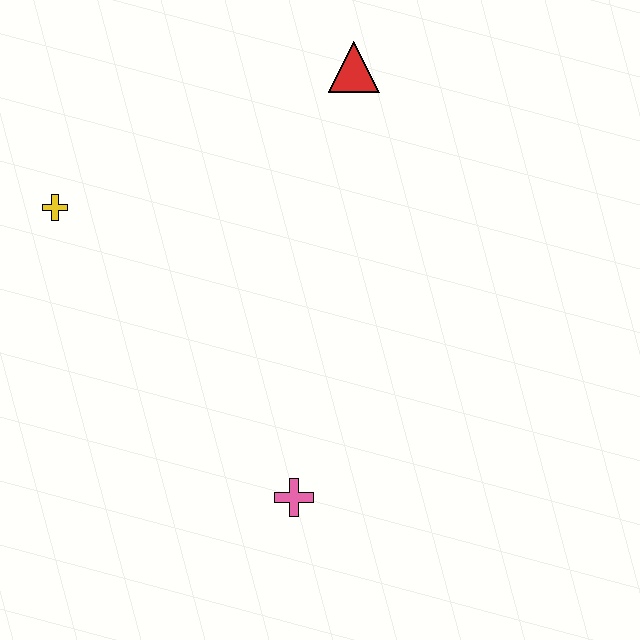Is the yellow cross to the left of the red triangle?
Yes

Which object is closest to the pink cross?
The yellow cross is closest to the pink cross.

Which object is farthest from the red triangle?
The pink cross is farthest from the red triangle.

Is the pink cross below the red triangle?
Yes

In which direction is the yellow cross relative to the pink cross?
The yellow cross is above the pink cross.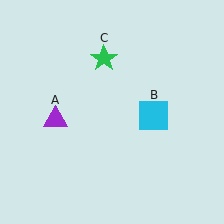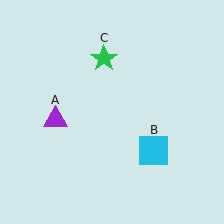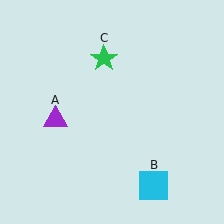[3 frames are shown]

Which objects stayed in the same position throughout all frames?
Purple triangle (object A) and green star (object C) remained stationary.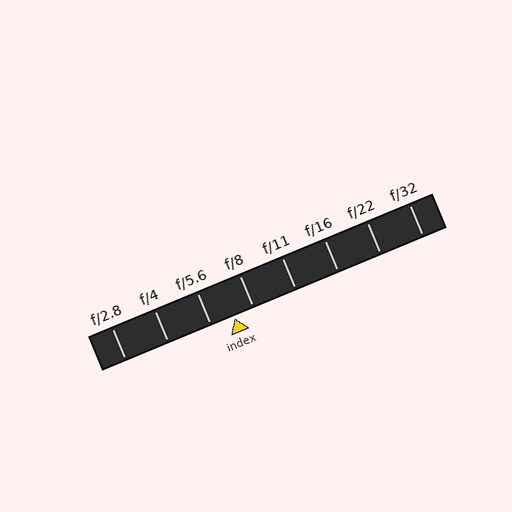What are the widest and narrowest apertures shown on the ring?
The widest aperture shown is f/2.8 and the narrowest is f/32.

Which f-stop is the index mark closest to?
The index mark is closest to f/8.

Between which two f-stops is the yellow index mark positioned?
The index mark is between f/5.6 and f/8.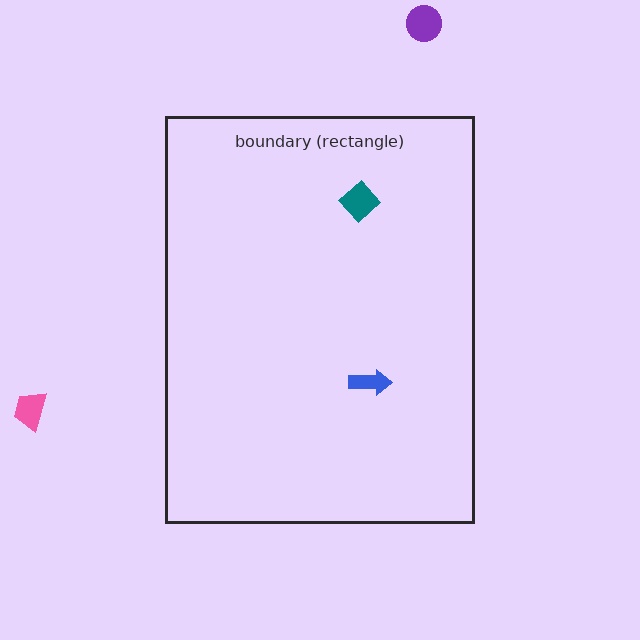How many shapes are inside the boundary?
2 inside, 2 outside.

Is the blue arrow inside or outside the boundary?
Inside.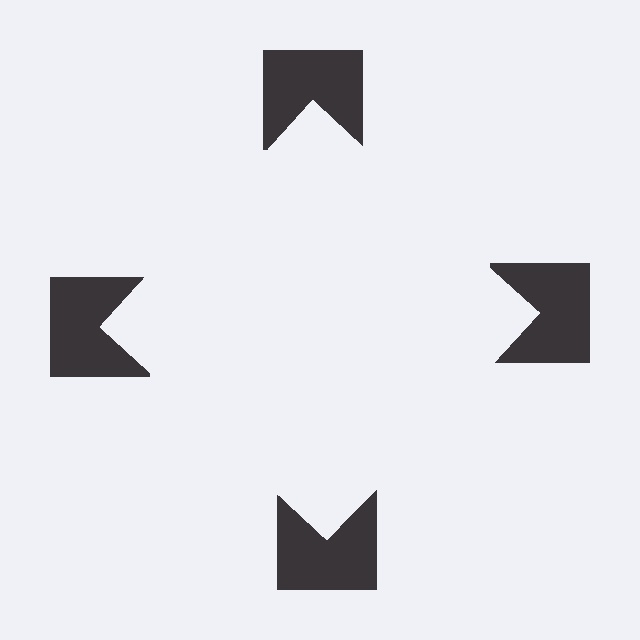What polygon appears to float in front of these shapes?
An illusory square — its edges are inferred from the aligned wedge cuts in the notched squares, not physically drawn.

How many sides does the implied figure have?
4 sides.